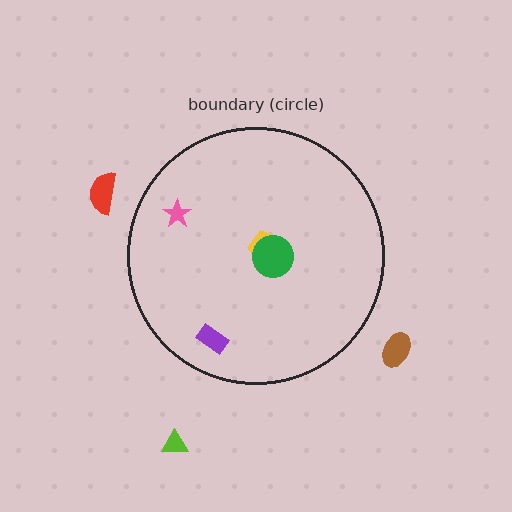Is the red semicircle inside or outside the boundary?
Outside.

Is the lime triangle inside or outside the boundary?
Outside.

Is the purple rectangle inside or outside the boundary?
Inside.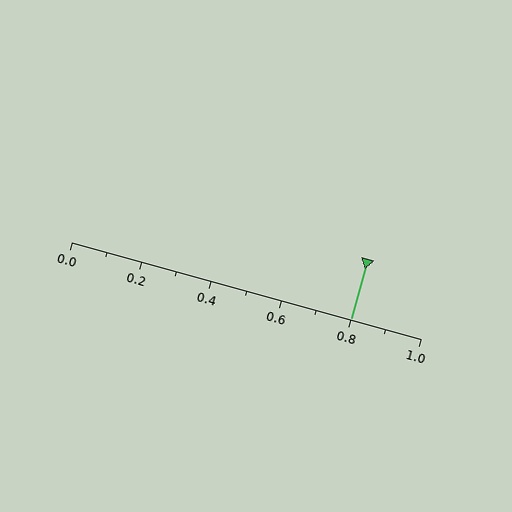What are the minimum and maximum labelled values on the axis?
The axis runs from 0.0 to 1.0.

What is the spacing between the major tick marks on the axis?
The major ticks are spaced 0.2 apart.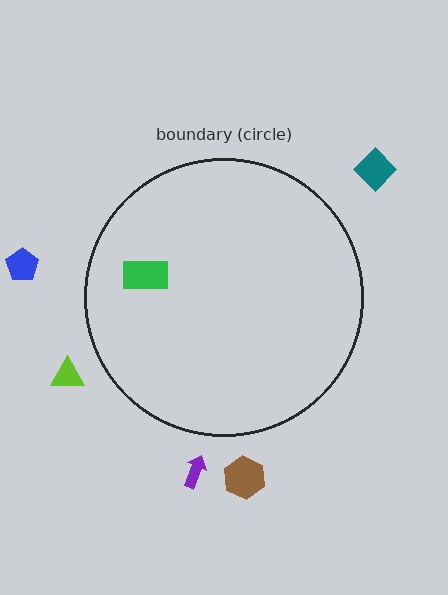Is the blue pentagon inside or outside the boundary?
Outside.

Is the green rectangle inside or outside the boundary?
Inside.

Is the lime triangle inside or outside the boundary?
Outside.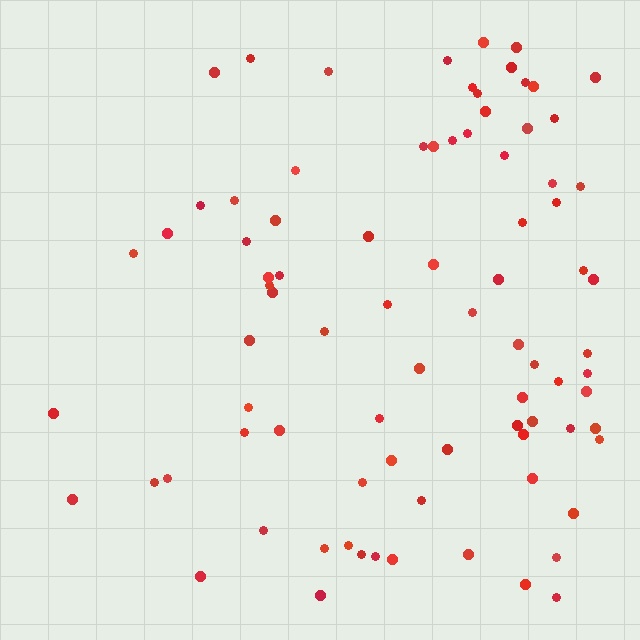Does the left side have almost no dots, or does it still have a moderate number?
Still a moderate number, just noticeably fewer than the right.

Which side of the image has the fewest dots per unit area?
The left.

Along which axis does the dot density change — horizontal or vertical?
Horizontal.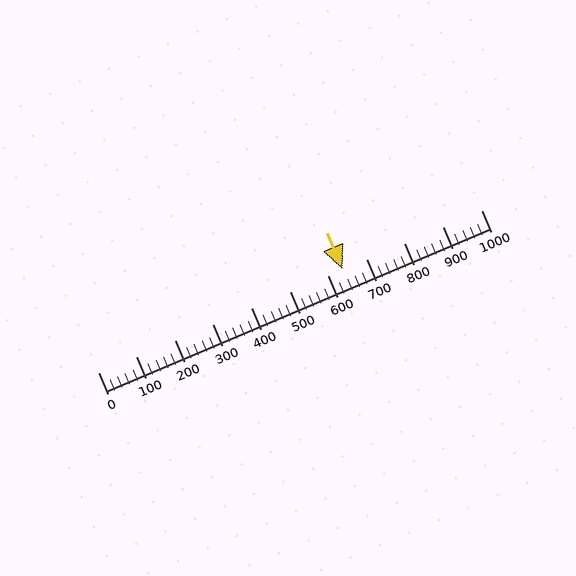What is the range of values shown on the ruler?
The ruler shows values from 0 to 1000.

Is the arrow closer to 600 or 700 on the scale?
The arrow is closer to 600.